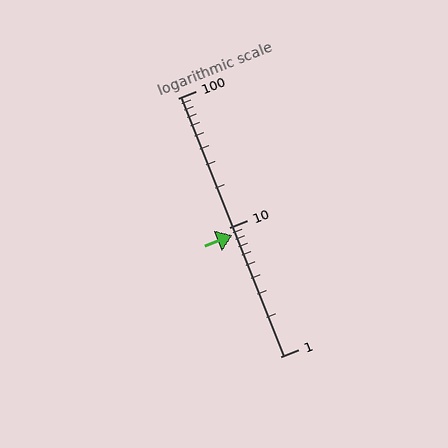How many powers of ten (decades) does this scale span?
The scale spans 2 decades, from 1 to 100.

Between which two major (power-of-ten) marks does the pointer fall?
The pointer is between 1 and 10.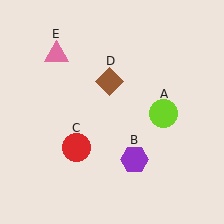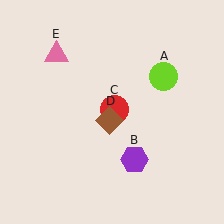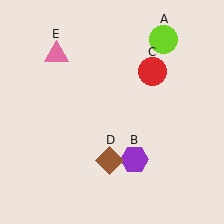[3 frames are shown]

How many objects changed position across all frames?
3 objects changed position: lime circle (object A), red circle (object C), brown diamond (object D).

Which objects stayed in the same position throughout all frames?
Purple hexagon (object B) and pink triangle (object E) remained stationary.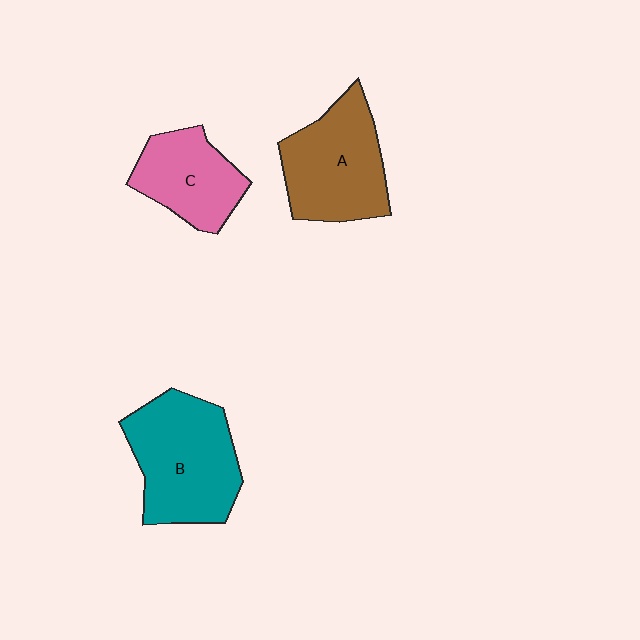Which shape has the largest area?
Shape B (teal).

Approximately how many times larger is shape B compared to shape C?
Approximately 1.5 times.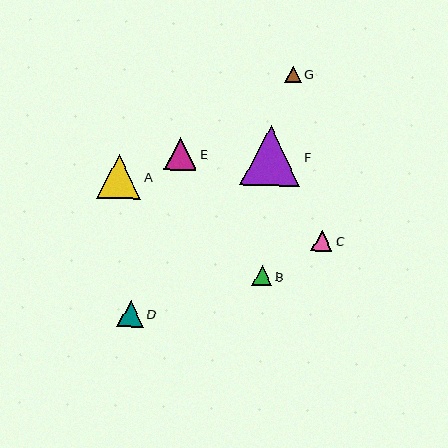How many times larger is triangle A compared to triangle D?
Triangle A is approximately 1.7 times the size of triangle D.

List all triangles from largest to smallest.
From largest to smallest: F, A, E, D, C, B, G.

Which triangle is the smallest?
Triangle G is the smallest with a size of approximately 17 pixels.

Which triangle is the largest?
Triangle F is the largest with a size of approximately 60 pixels.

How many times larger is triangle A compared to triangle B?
Triangle A is approximately 2.2 times the size of triangle B.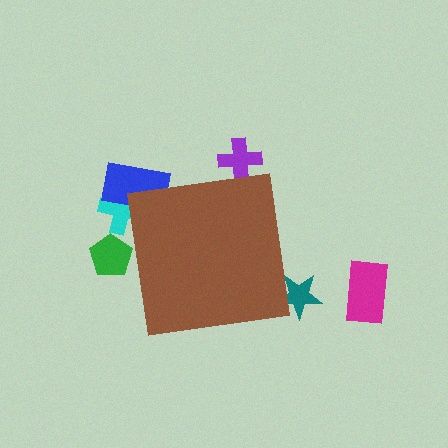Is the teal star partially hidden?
Yes, the teal star is partially hidden behind the brown square.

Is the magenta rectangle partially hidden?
No, the magenta rectangle is fully visible.